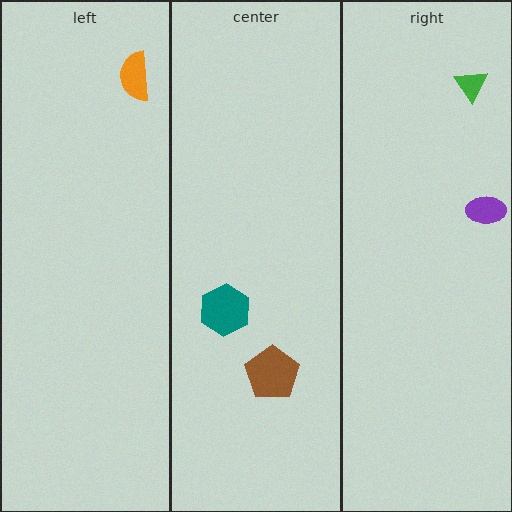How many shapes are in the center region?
2.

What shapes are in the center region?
The teal hexagon, the brown pentagon.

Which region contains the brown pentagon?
The center region.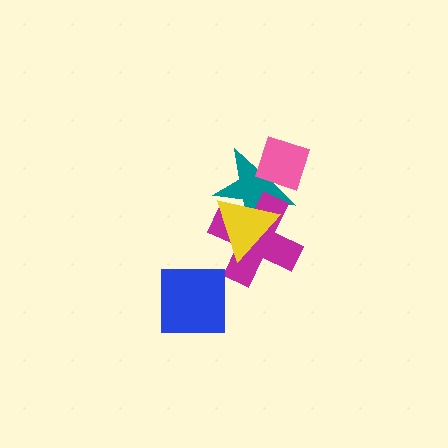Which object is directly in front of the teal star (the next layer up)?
The pink diamond is directly in front of the teal star.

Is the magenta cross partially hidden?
Yes, it is partially covered by another shape.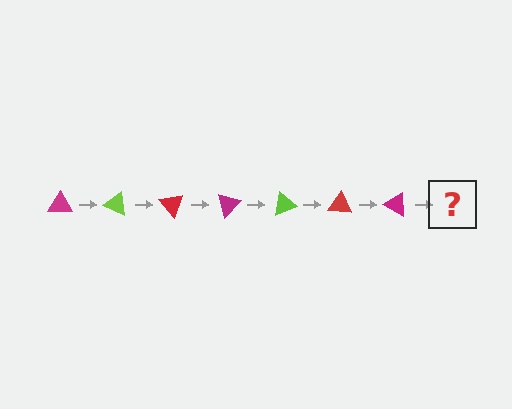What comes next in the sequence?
The next element should be a lime triangle, rotated 175 degrees from the start.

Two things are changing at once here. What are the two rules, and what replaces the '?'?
The two rules are that it rotates 25 degrees each step and the color cycles through magenta, lime, and red. The '?' should be a lime triangle, rotated 175 degrees from the start.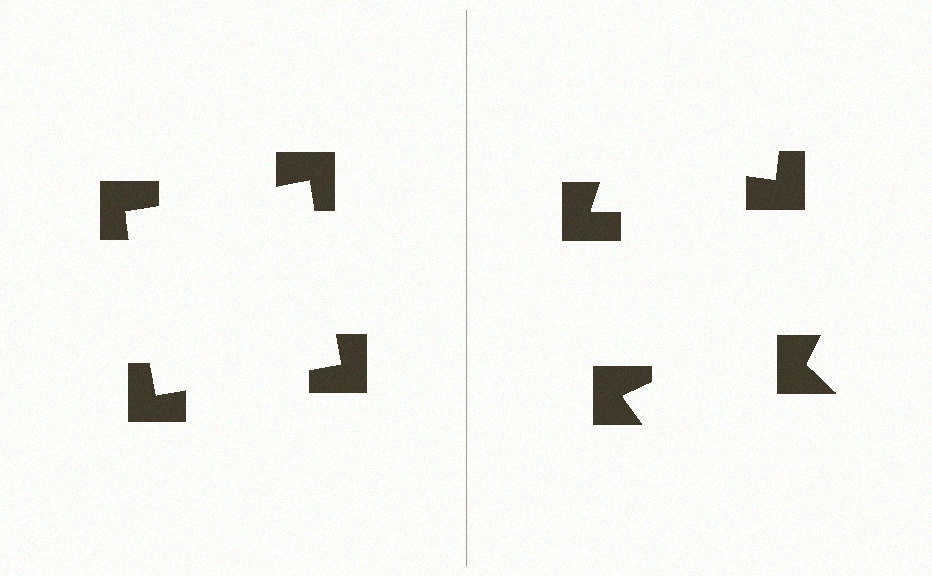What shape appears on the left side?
An illusory square.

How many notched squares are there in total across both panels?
8 — 4 on each side.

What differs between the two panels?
The notched squares are positioned identically on both sides; only the wedge orientations differ. On the left they align to a square; on the right they are misaligned.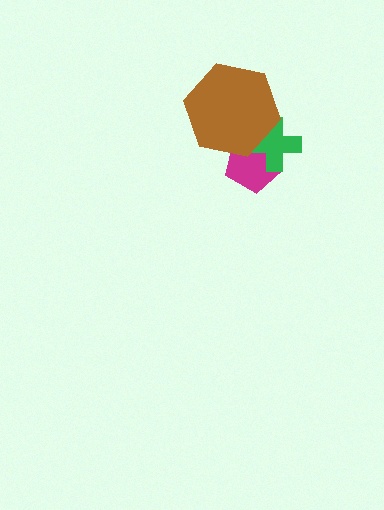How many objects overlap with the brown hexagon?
2 objects overlap with the brown hexagon.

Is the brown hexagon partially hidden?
No, no other shape covers it.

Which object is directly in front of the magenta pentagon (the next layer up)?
The green cross is directly in front of the magenta pentagon.